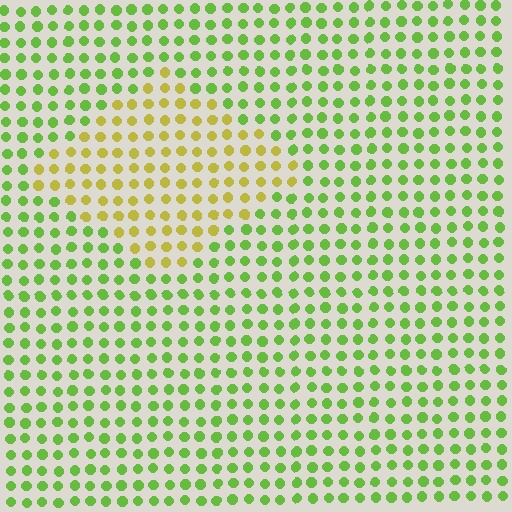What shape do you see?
I see a diamond.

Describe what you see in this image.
The image is filled with small lime elements in a uniform arrangement. A diamond-shaped region is visible where the elements are tinted to a slightly different hue, forming a subtle color boundary.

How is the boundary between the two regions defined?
The boundary is defined purely by a slight shift in hue (about 44 degrees). Spacing, size, and orientation are identical on both sides.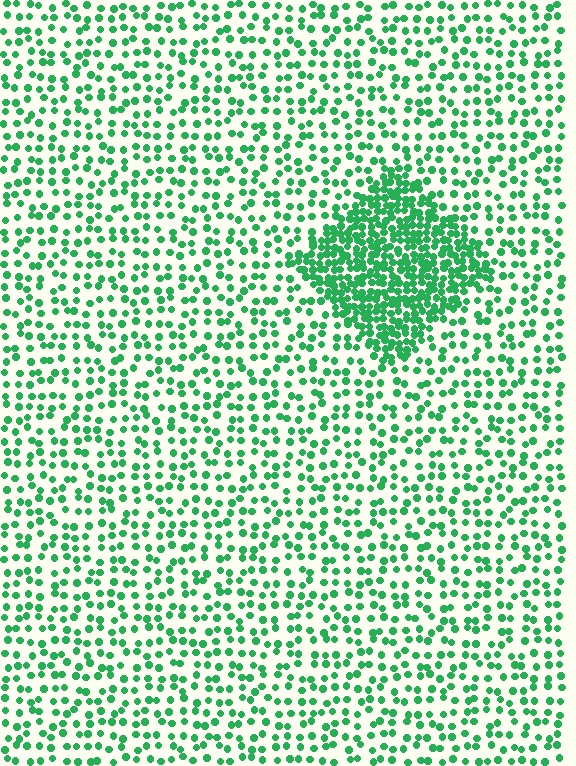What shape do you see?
I see a diamond.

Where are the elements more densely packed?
The elements are more densely packed inside the diamond boundary.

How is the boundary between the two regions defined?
The boundary is defined by a change in element density (approximately 2.7x ratio). All elements are the same color, size, and shape.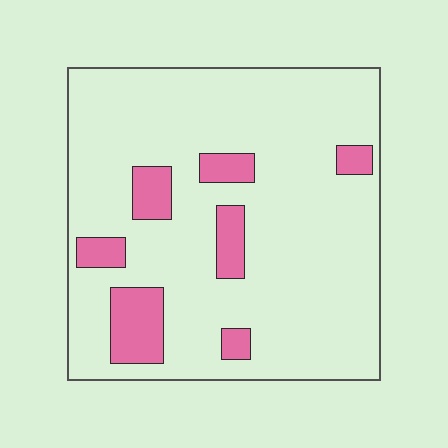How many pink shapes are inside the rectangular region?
7.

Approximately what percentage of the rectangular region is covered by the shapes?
Approximately 15%.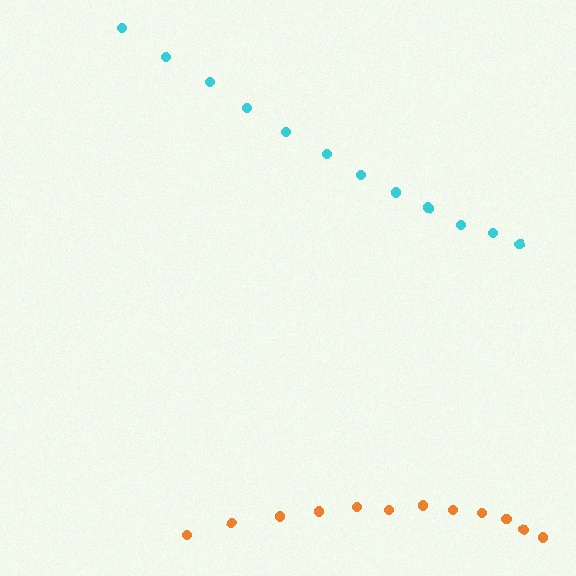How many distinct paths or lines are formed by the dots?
There are 2 distinct paths.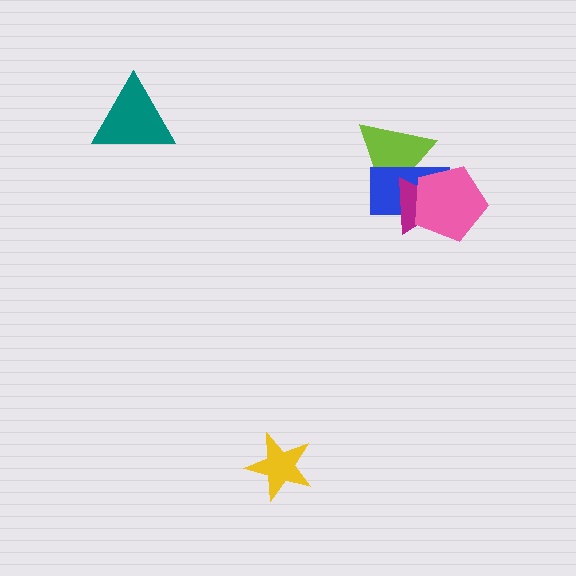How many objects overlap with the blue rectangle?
3 objects overlap with the blue rectangle.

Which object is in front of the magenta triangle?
The pink pentagon is in front of the magenta triangle.